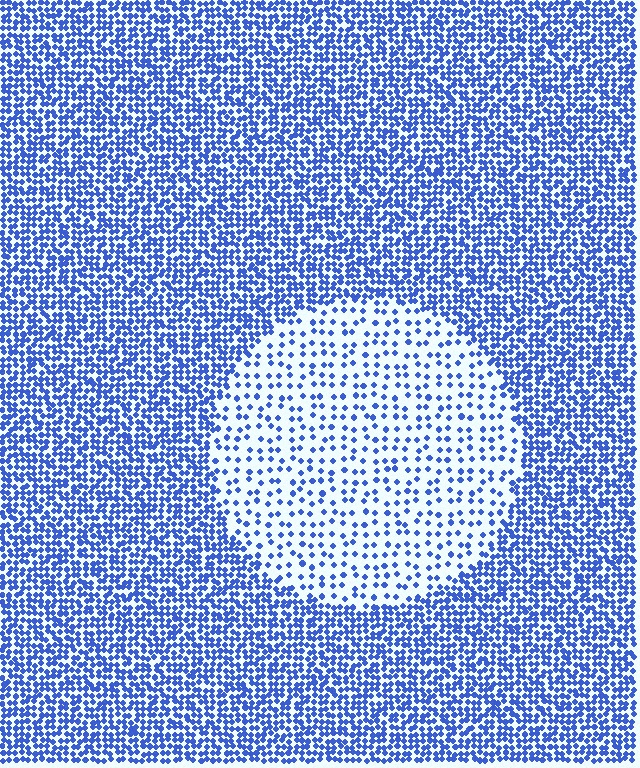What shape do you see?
I see a circle.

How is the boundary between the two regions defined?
The boundary is defined by a change in element density (approximately 2.8x ratio). All elements are the same color, size, and shape.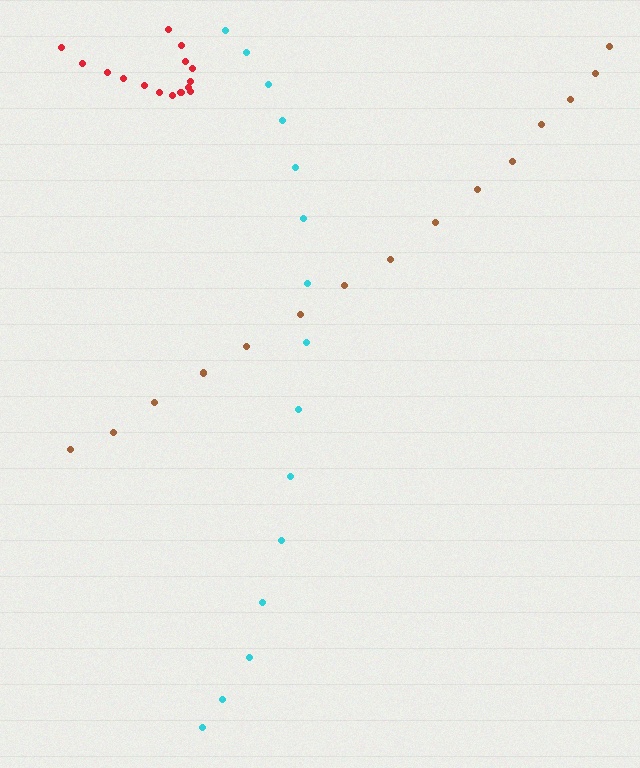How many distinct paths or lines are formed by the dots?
There are 3 distinct paths.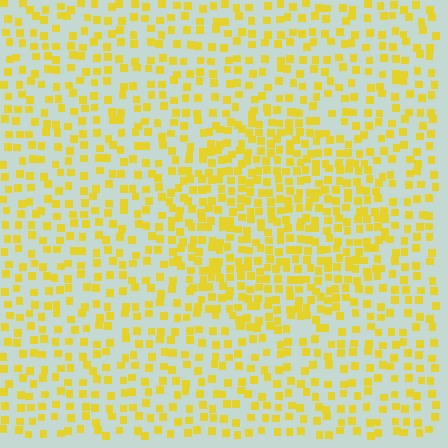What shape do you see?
I see a circle.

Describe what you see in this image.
The image contains small yellow elements arranged at two different densities. A circle-shaped region is visible where the elements are more densely packed than the surrounding area.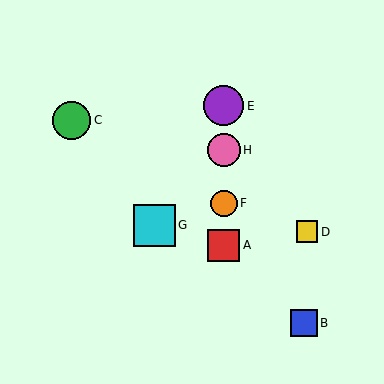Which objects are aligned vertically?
Objects A, E, F, H are aligned vertically.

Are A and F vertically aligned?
Yes, both are at x≈224.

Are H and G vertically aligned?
No, H is at x≈224 and G is at x≈155.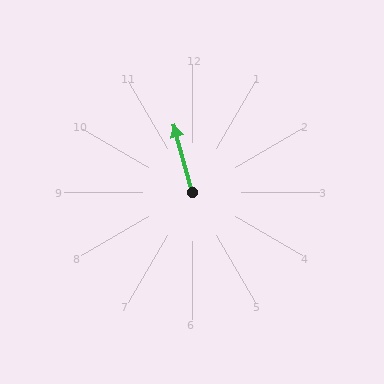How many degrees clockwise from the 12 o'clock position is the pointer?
Approximately 345 degrees.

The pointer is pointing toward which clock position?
Roughly 11 o'clock.